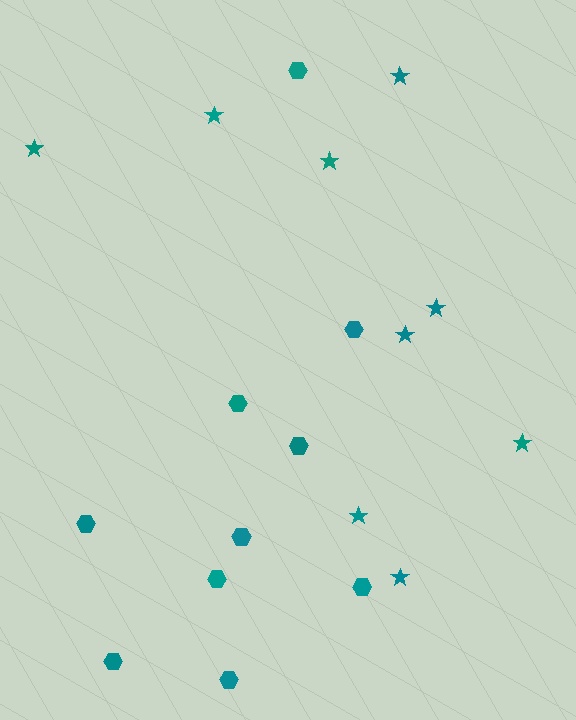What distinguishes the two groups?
There are 2 groups: one group of stars (9) and one group of hexagons (10).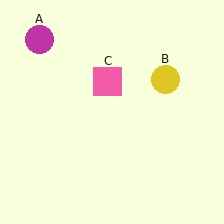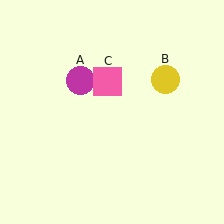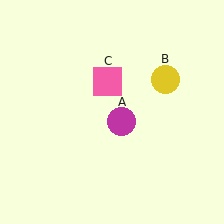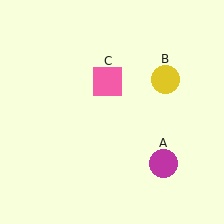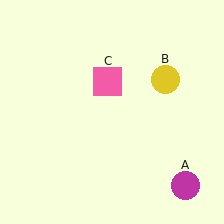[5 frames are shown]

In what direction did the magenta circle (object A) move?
The magenta circle (object A) moved down and to the right.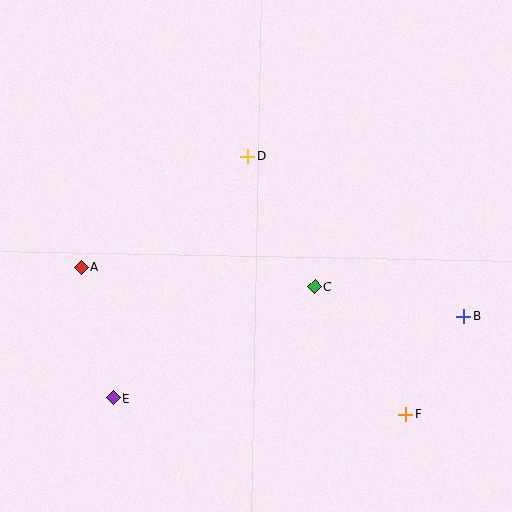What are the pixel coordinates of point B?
Point B is at (463, 316).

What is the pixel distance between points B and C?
The distance between B and C is 152 pixels.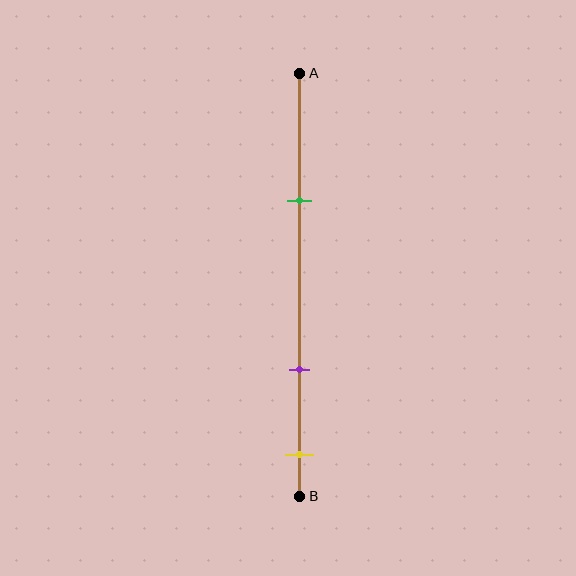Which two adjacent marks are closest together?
The purple and yellow marks are the closest adjacent pair.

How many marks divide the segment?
There are 3 marks dividing the segment.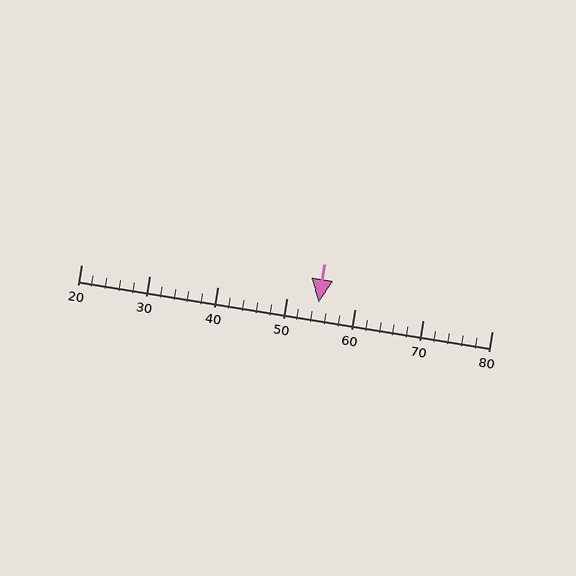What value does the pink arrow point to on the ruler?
The pink arrow points to approximately 55.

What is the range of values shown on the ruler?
The ruler shows values from 20 to 80.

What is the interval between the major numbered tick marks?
The major tick marks are spaced 10 units apart.